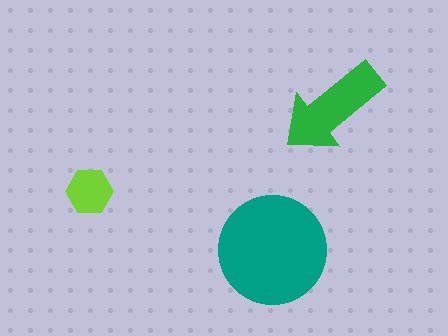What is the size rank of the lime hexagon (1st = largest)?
3rd.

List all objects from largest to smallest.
The teal circle, the green arrow, the lime hexagon.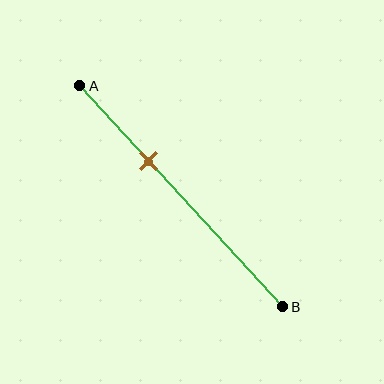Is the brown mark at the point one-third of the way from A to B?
Yes, the mark is approximately at the one-third point.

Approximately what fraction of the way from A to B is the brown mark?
The brown mark is approximately 35% of the way from A to B.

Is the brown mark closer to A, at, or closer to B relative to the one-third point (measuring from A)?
The brown mark is approximately at the one-third point of segment AB.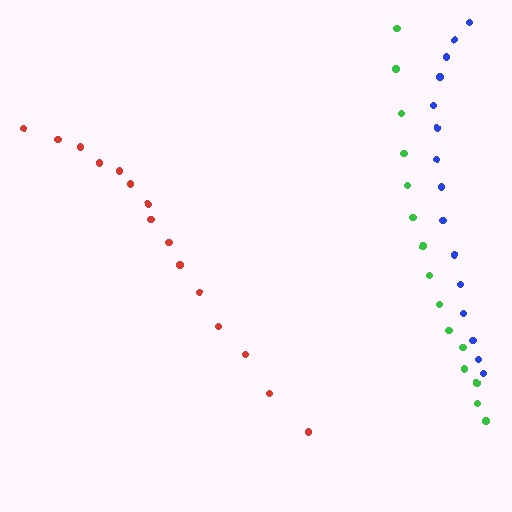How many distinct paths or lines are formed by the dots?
There are 3 distinct paths.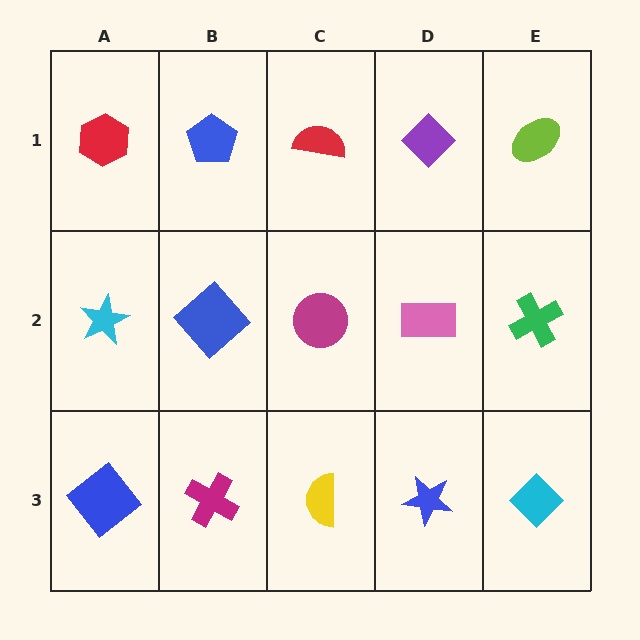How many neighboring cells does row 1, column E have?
2.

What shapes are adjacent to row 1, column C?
A magenta circle (row 2, column C), a blue pentagon (row 1, column B), a purple diamond (row 1, column D).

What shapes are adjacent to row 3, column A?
A cyan star (row 2, column A), a magenta cross (row 3, column B).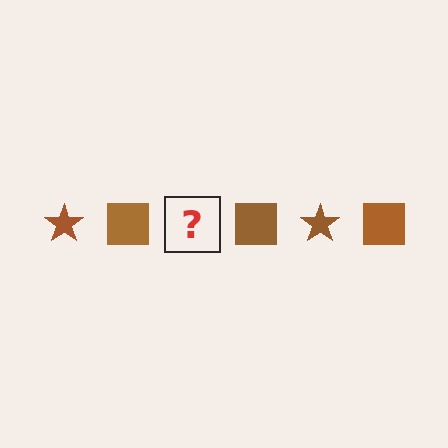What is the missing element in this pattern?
The missing element is a brown star.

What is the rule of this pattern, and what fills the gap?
The rule is that the pattern cycles through star, square shapes in brown. The gap should be filled with a brown star.